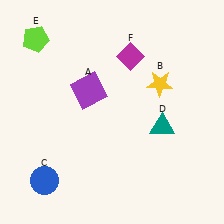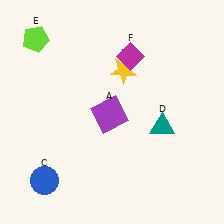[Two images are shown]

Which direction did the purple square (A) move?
The purple square (A) moved down.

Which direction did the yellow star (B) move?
The yellow star (B) moved left.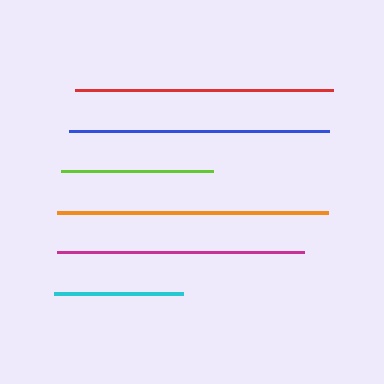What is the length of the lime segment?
The lime segment is approximately 152 pixels long.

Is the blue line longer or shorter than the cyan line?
The blue line is longer than the cyan line.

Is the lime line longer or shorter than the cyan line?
The lime line is longer than the cyan line.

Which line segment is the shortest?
The cyan line is the shortest at approximately 129 pixels.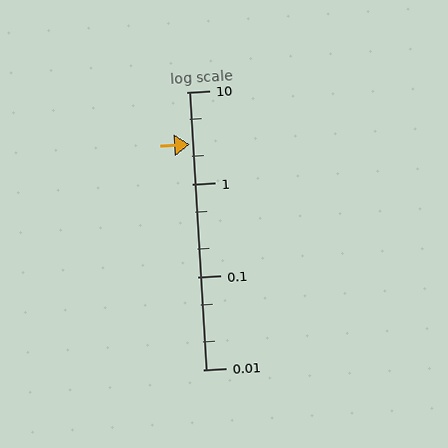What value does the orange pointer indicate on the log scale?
The pointer indicates approximately 2.7.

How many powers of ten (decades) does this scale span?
The scale spans 3 decades, from 0.01 to 10.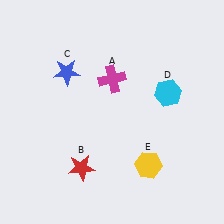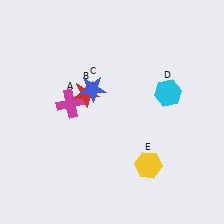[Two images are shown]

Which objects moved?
The objects that moved are: the magenta cross (A), the red star (B), the blue star (C).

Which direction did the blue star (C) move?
The blue star (C) moved right.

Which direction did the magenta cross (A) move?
The magenta cross (A) moved left.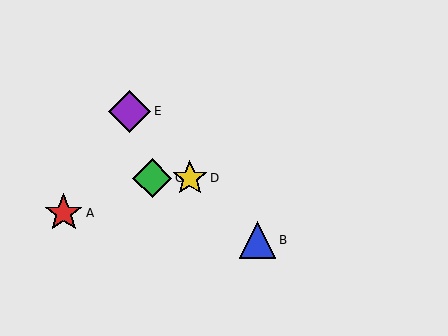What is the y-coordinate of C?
Object C is at y≈178.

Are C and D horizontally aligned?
Yes, both are at y≈178.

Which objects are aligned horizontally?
Objects C, D are aligned horizontally.